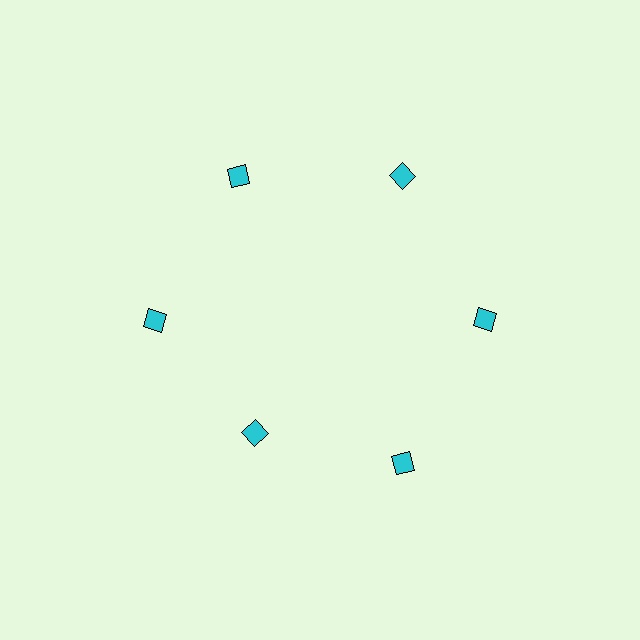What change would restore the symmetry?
The symmetry would be restored by moving it outward, back onto the ring so that all 6 squares sit at equal angles and equal distance from the center.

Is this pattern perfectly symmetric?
No. The 6 cyan squares are arranged in a ring, but one element near the 7 o'clock position is pulled inward toward the center, breaking the 6-fold rotational symmetry.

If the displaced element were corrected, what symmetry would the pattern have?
It would have 6-fold rotational symmetry — the pattern would map onto itself every 60 degrees.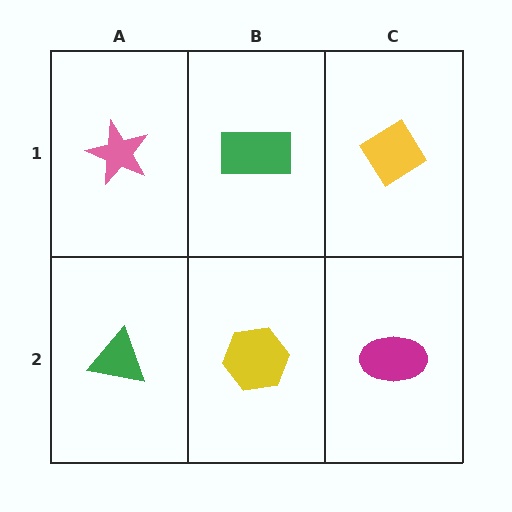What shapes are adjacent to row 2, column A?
A pink star (row 1, column A), a yellow hexagon (row 2, column B).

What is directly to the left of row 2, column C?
A yellow hexagon.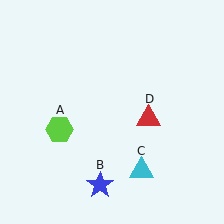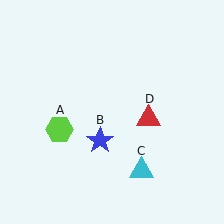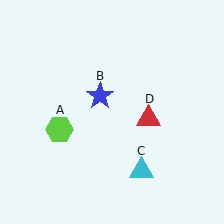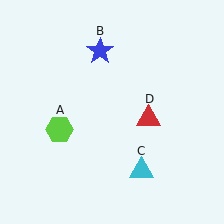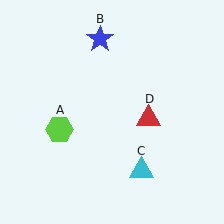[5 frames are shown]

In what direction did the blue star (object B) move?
The blue star (object B) moved up.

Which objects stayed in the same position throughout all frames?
Lime hexagon (object A) and cyan triangle (object C) and red triangle (object D) remained stationary.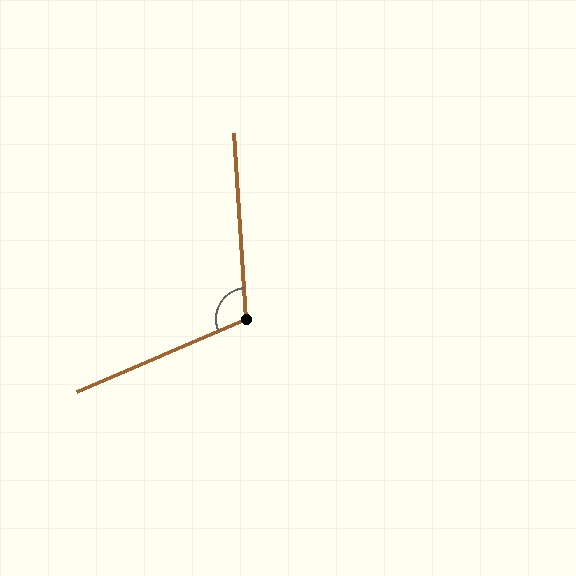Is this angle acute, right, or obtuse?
It is obtuse.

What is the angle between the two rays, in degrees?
Approximately 109 degrees.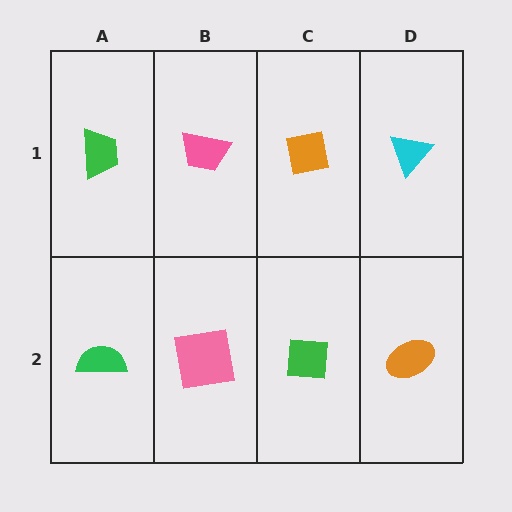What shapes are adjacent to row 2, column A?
A green trapezoid (row 1, column A), a pink square (row 2, column B).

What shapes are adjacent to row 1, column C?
A green square (row 2, column C), a pink trapezoid (row 1, column B), a cyan triangle (row 1, column D).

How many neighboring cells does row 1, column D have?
2.